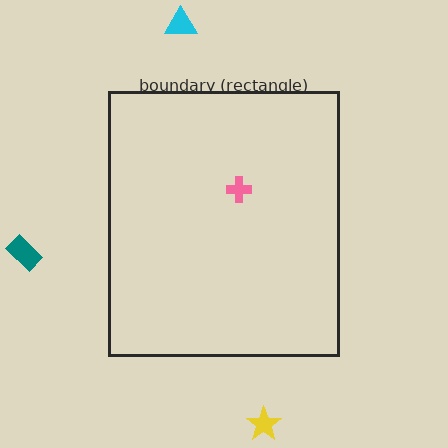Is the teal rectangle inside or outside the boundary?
Outside.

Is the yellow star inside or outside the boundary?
Outside.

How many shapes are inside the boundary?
1 inside, 3 outside.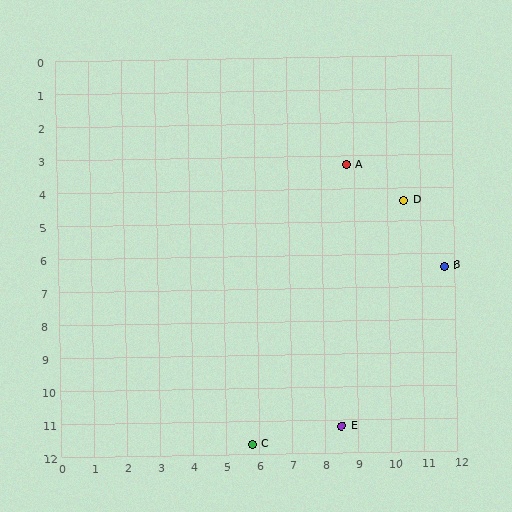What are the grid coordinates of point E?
Point E is at approximately (8.5, 11.2).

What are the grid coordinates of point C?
Point C is at approximately (5.8, 11.7).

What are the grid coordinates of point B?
Point B is at approximately (11.7, 6.4).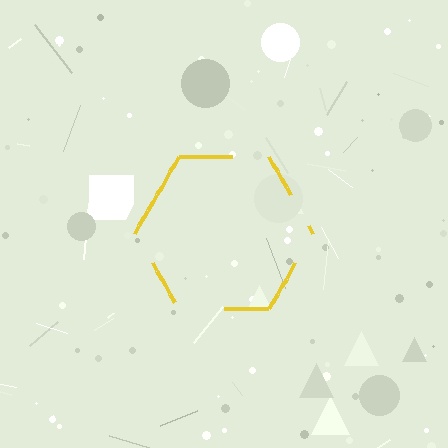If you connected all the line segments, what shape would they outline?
They would outline a hexagon.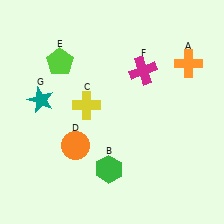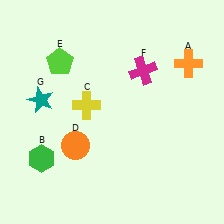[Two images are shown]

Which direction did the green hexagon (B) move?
The green hexagon (B) moved left.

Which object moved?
The green hexagon (B) moved left.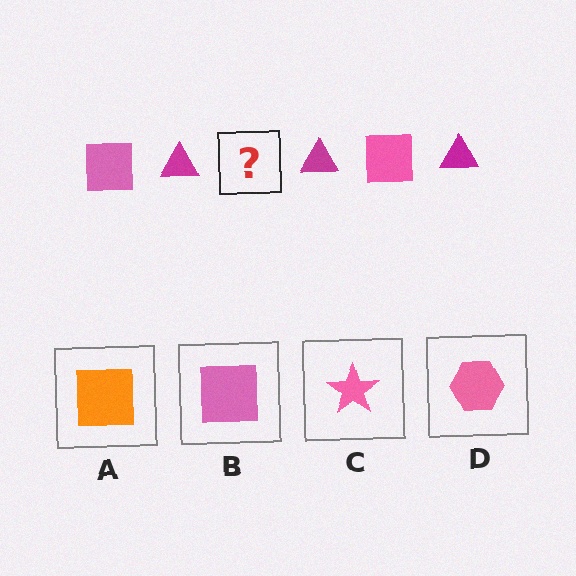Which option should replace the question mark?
Option B.